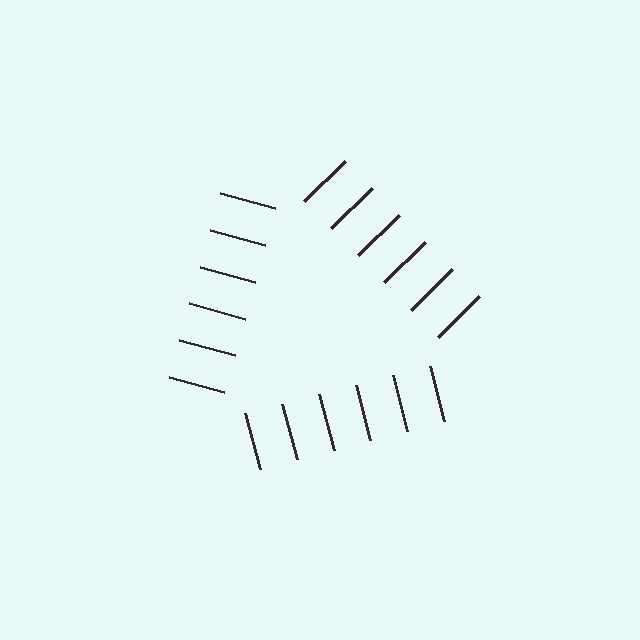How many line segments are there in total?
18 — 6 along each of the 3 edges.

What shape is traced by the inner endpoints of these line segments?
An illusory triangle — the line segments terminate on its edges but no continuous stroke is drawn.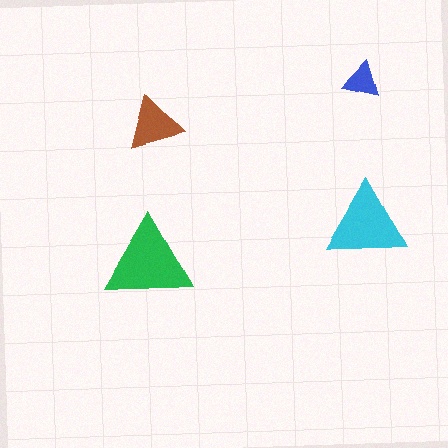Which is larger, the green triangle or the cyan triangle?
The green one.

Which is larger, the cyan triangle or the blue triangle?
The cyan one.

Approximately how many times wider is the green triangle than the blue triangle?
About 2.5 times wider.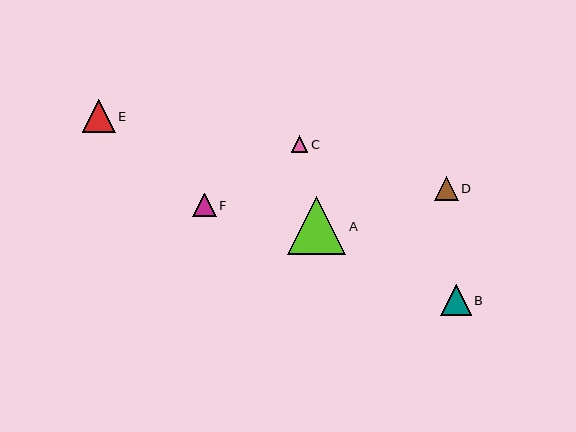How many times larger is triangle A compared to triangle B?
Triangle A is approximately 1.9 times the size of triangle B.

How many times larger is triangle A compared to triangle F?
Triangle A is approximately 2.5 times the size of triangle F.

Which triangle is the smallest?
Triangle C is the smallest with a size of approximately 16 pixels.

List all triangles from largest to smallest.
From largest to smallest: A, E, B, F, D, C.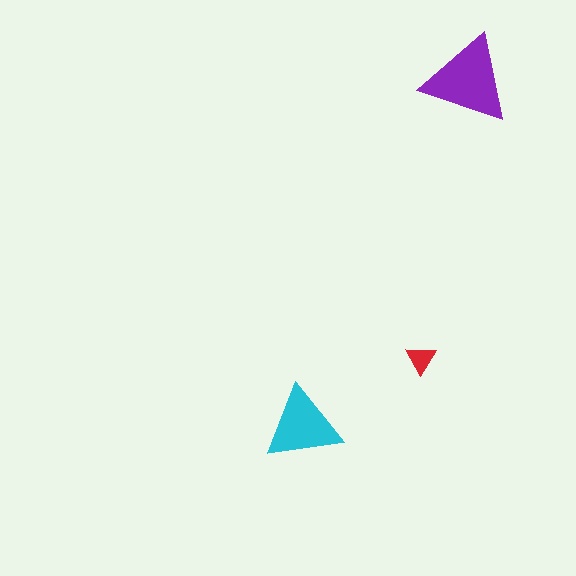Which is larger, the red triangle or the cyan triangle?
The cyan one.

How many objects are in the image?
There are 3 objects in the image.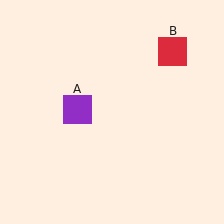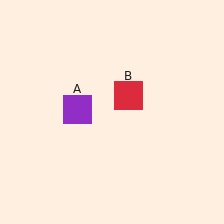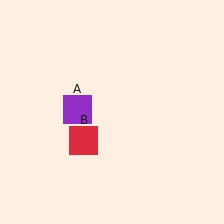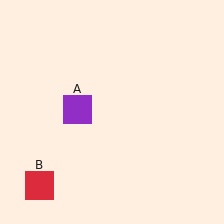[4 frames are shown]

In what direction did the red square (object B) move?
The red square (object B) moved down and to the left.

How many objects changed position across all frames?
1 object changed position: red square (object B).